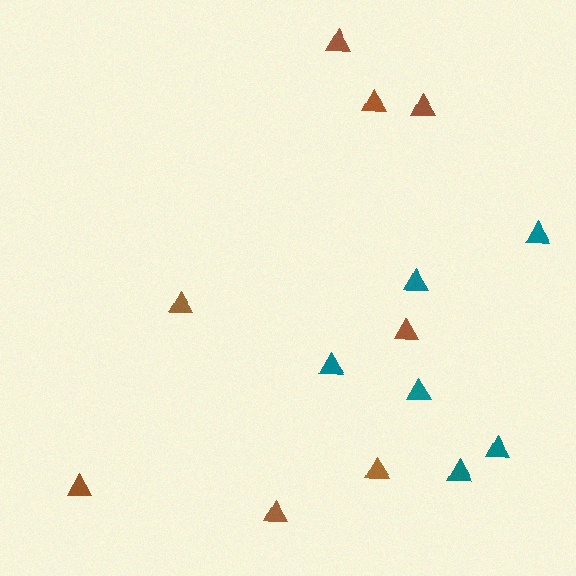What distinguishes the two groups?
There are 2 groups: one group of brown triangles (8) and one group of teal triangles (6).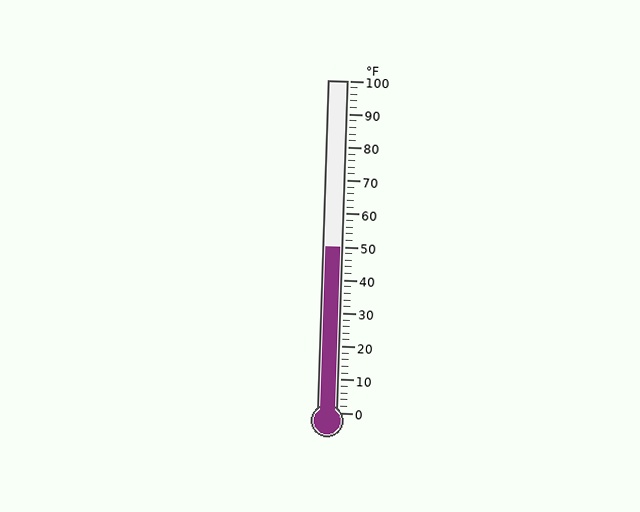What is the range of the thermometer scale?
The thermometer scale ranges from 0°F to 100°F.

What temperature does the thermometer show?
The thermometer shows approximately 50°F.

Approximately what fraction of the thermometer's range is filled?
The thermometer is filled to approximately 50% of its range.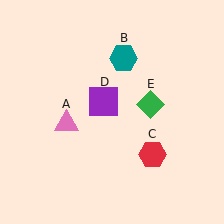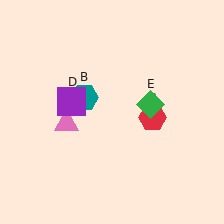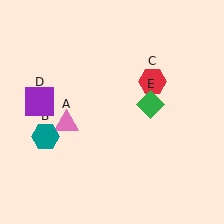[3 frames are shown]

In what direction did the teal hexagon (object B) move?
The teal hexagon (object B) moved down and to the left.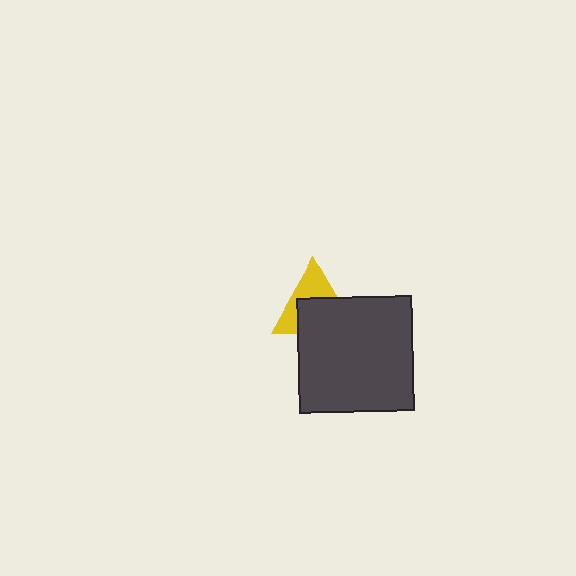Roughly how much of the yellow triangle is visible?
A small part of it is visible (roughly 45%).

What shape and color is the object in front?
The object in front is a dark gray square.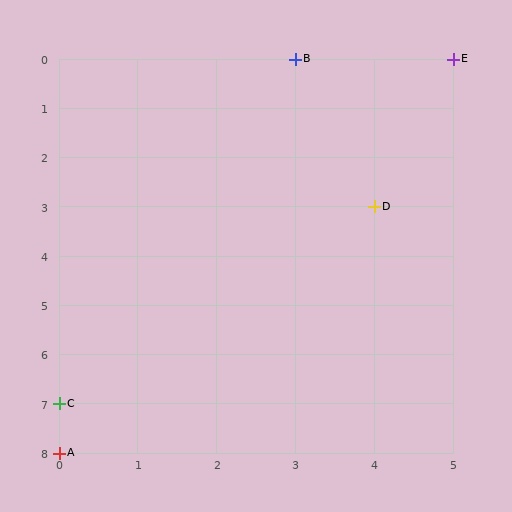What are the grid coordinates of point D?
Point D is at grid coordinates (4, 3).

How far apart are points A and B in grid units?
Points A and B are 3 columns and 8 rows apart (about 8.5 grid units diagonally).